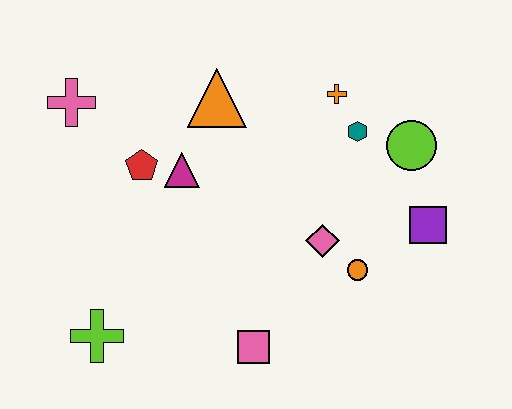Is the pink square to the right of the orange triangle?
Yes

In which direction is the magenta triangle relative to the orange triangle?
The magenta triangle is below the orange triangle.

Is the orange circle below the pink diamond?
Yes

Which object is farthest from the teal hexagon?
The lime cross is farthest from the teal hexagon.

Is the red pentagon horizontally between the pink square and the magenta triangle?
No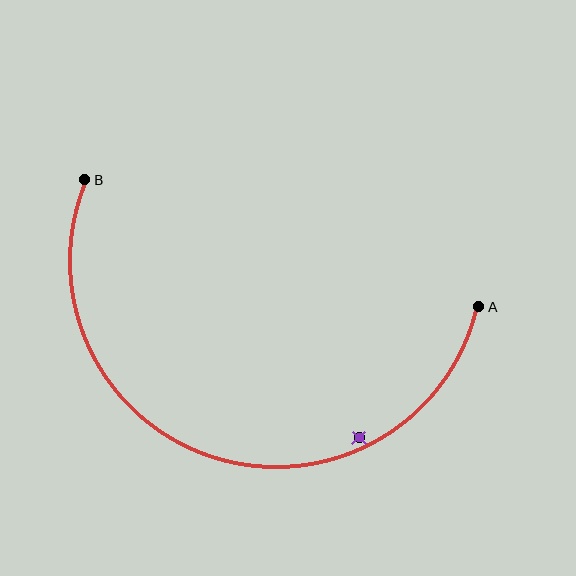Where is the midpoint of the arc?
The arc midpoint is the point on the curve farthest from the straight line joining A and B. It sits below that line.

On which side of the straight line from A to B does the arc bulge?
The arc bulges below the straight line connecting A and B.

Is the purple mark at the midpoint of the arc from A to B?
No — the purple mark does not lie on the arc at all. It sits slightly inside the curve.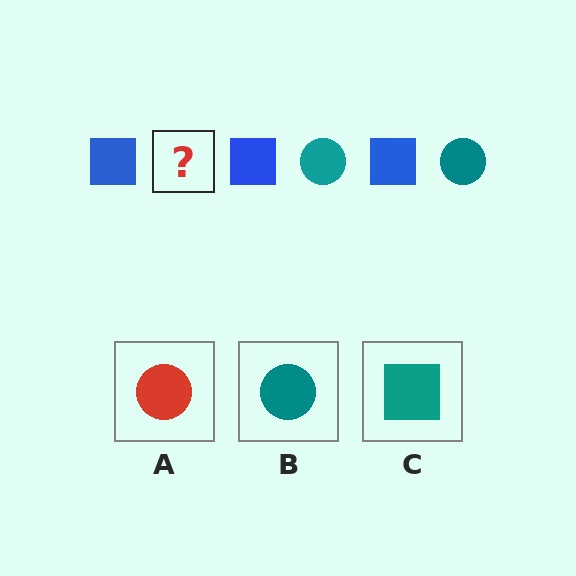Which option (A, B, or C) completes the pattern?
B.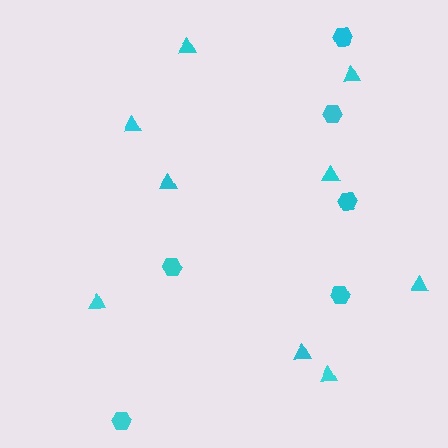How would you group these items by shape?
There are 2 groups: one group of hexagons (6) and one group of triangles (9).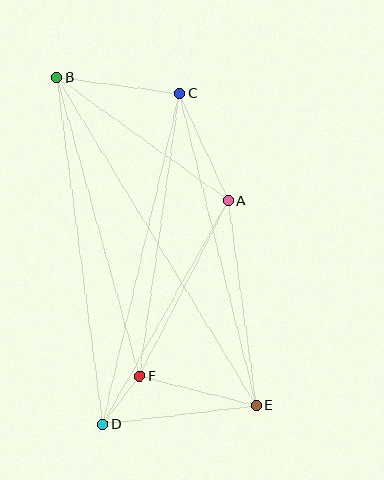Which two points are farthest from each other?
Points B and E are farthest from each other.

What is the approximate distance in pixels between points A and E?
The distance between A and E is approximately 207 pixels.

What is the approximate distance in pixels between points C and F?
The distance between C and F is approximately 286 pixels.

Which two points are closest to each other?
Points D and F are closest to each other.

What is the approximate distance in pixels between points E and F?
The distance between E and F is approximately 120 pixels.